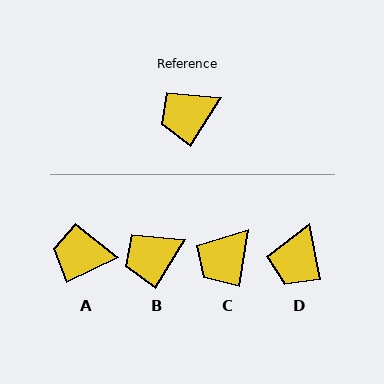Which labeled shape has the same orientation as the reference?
B.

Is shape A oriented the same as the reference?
No, it is off by about 32 degrees.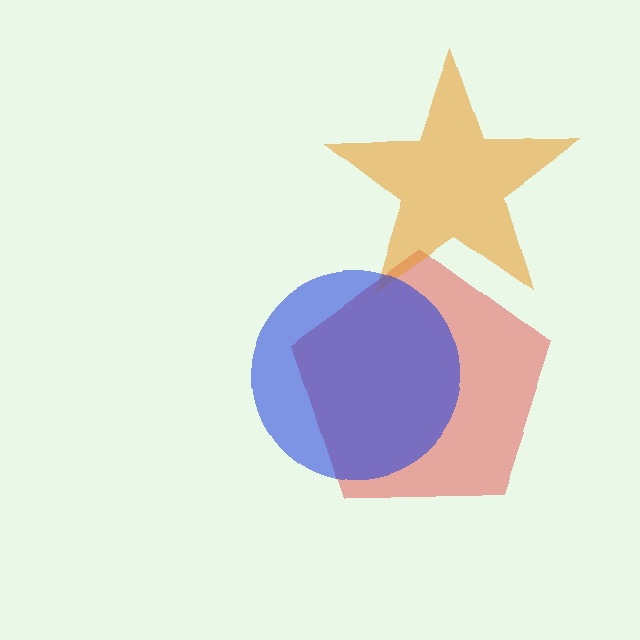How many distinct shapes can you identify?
There are 3 distinct shapes: a red pentagon, an orange star, a blue circle.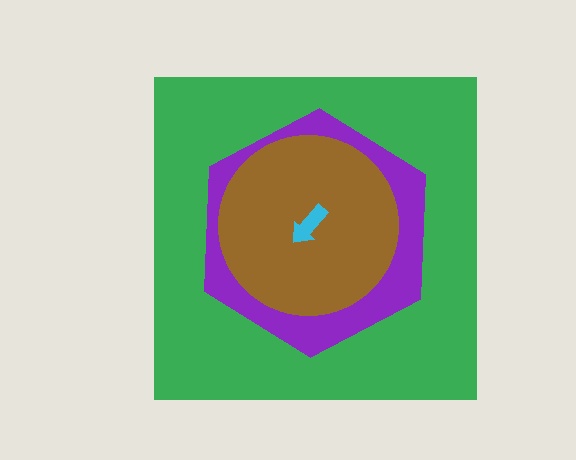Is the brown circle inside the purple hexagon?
Yes.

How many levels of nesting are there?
4.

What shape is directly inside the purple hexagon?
The brown circle.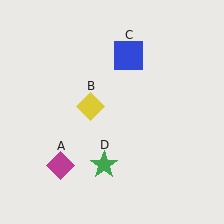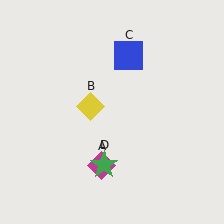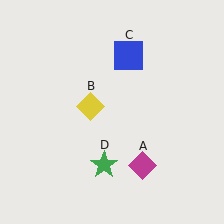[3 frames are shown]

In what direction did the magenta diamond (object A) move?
The magenta diamond (object A) moved right.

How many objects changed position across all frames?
1 object changed position: magenta diamond (object A).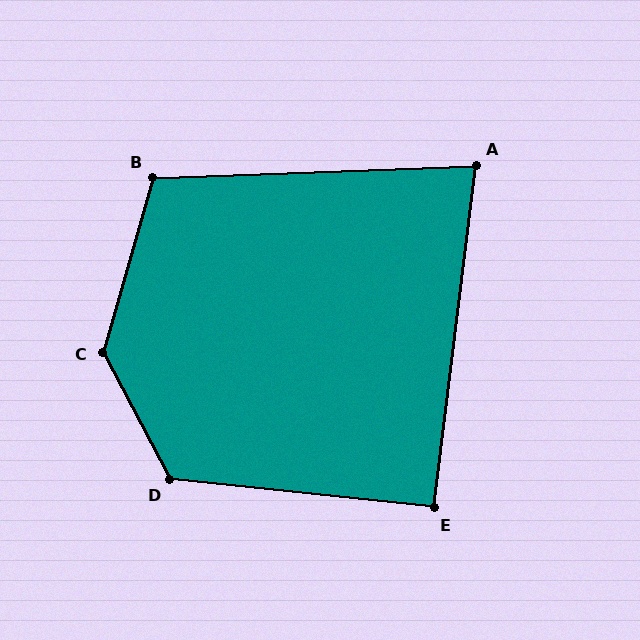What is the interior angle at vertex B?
Approximately 108 degrees (obtuse).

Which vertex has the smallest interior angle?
A, at approximately 81 degrees.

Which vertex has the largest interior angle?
C, at approximately 136 degrees.